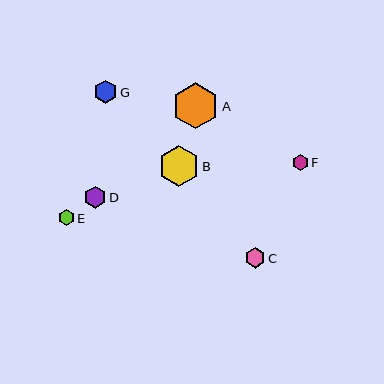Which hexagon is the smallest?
Hexagon E is the smallest with a size of approximately 16 pixels.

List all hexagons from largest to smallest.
From largest to smallest: A, B, G, D, C, F, E.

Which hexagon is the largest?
Hexagon A is the largest with a size of approximately 47 pixels.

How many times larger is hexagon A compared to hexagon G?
Hexagon A is approximately 2.0 times the size of hexagon G.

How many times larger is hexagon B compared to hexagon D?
Hexagon B is approximately 1.8 times the size of hexagon D.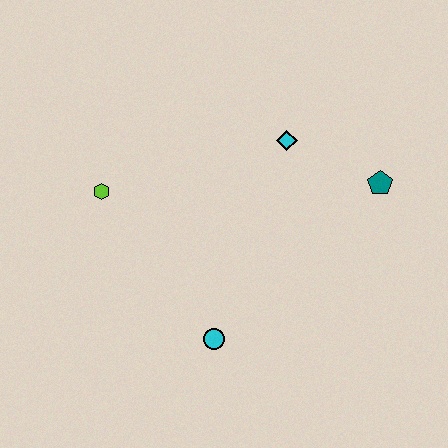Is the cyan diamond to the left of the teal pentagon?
Yes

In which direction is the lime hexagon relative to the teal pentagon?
The lime hexagon is to the left of the teal pentagon.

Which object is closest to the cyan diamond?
The teal pentagon is closest to the cyan diamond.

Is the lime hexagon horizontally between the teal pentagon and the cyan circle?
No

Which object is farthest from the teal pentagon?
The lime hexagon is farthest from the teal pentagon.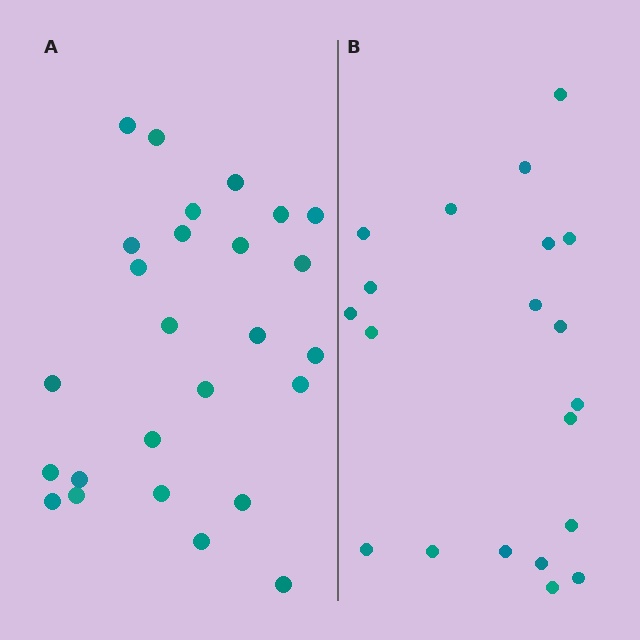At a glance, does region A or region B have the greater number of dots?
Region A (the left region) has more dots.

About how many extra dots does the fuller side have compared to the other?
Region A has about 6 more dots than region B.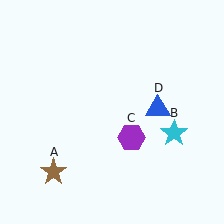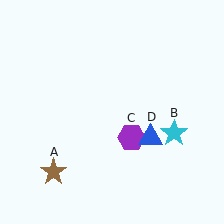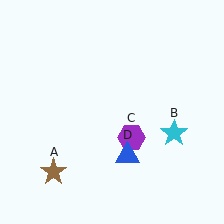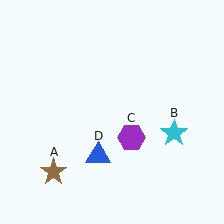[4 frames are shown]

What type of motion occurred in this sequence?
The blue triangle (object D) rotated clockwise around the center of the scene.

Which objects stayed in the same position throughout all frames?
Brown star (object A) and cyan star (object B) and purple hexagon (object C) remained stationary.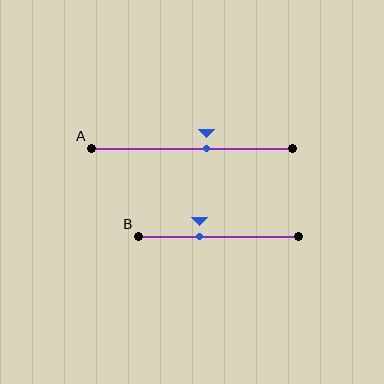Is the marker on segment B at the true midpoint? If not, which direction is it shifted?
No, the marker on segment B is shifted to the left by about 12% of the segment length.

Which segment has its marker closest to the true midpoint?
Segment A has its marker closest to the true midpoint.